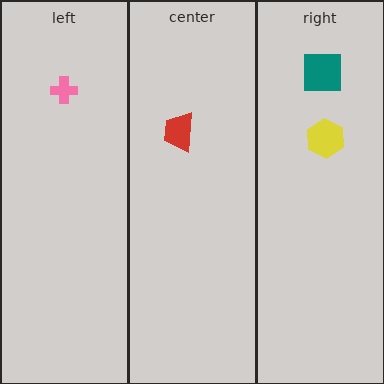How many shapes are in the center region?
1.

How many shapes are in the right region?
2.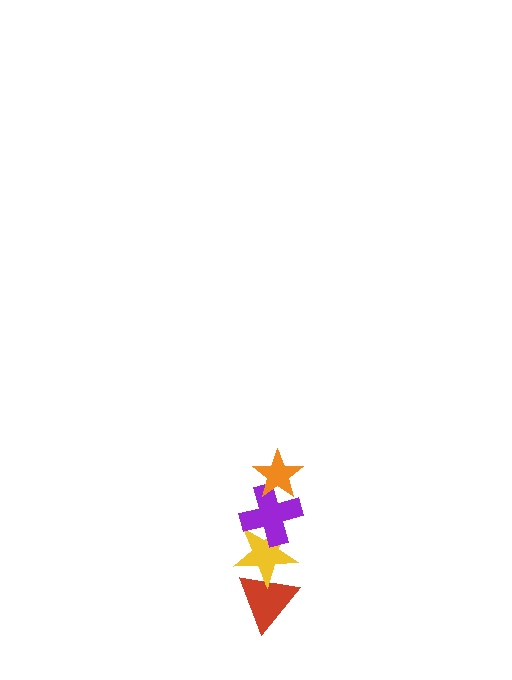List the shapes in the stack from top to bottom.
From top to bottom: the orange star, the purple cross, the yellow star, the red triangle.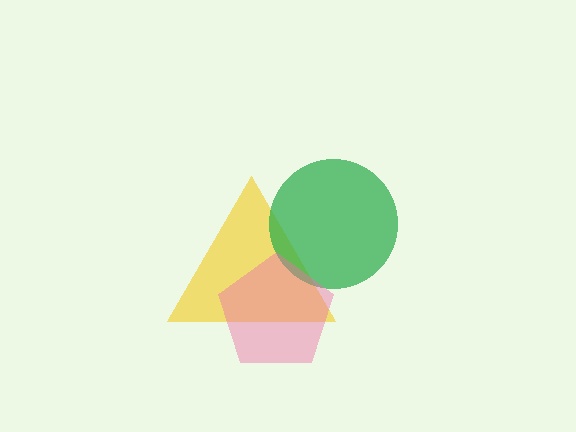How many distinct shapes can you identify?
There are 3 distinct shapes: a yellow triangle, a green circle, a pink pentagon.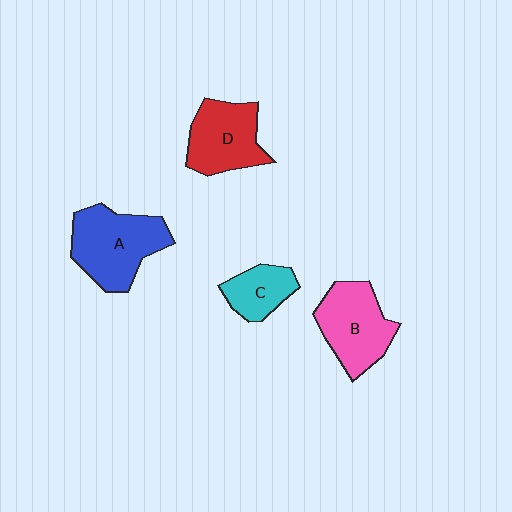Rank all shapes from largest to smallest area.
From largest to smallest: A (blue), B (pink), D (red), C (cyan).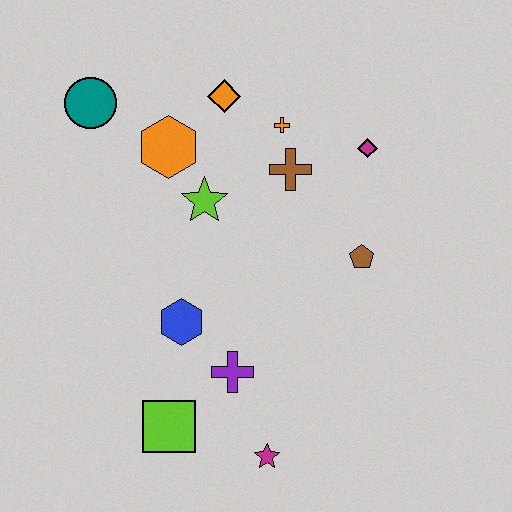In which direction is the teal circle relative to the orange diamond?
The teal circle is to the left of the orange diamond.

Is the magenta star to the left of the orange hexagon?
No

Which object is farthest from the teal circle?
The magenta star is farthest from the teal circle.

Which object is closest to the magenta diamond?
The brown cross is closest to the magenta diamond.